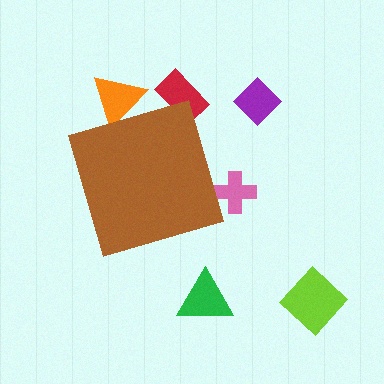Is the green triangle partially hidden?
No, the green triangle is fully visible.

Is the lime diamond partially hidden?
No, the lime diamond is fully visible.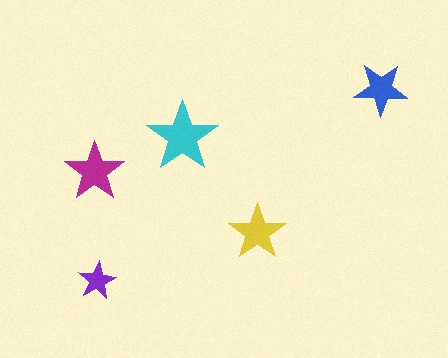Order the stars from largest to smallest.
the cyan one, the magenta one, the yellow one, the blue one, the purple one.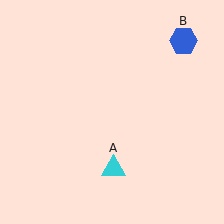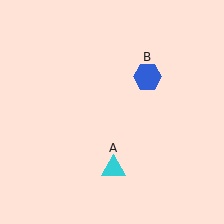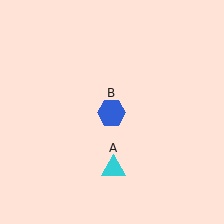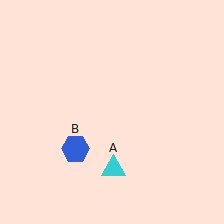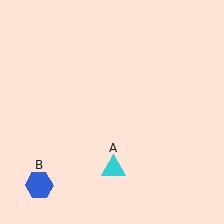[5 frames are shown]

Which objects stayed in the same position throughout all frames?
Cyan triangle (object A) remained stationary.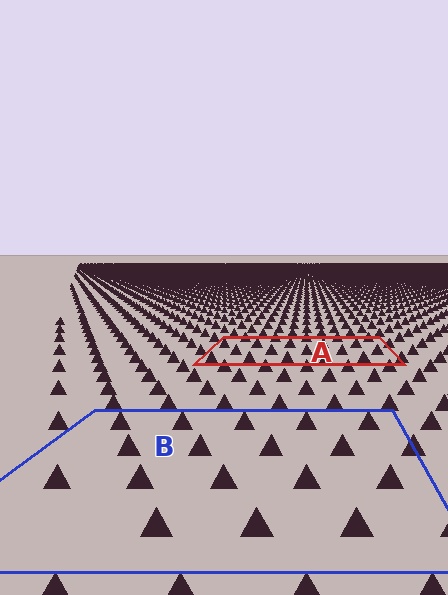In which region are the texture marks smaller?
The texture marks are smaller in region A, because it is farther away.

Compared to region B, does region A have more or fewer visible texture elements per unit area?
Region A has more texture elements per unit area — they are packed more densely because it is farther away.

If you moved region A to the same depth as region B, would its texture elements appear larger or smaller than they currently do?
They would appear larger. At a closer depth, the same texture elements are projected at a bigger on-screen size.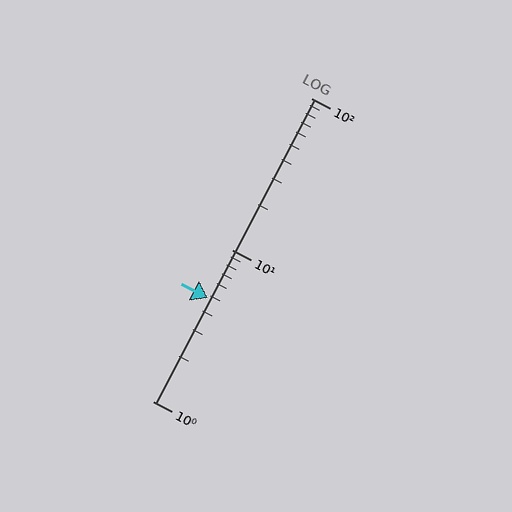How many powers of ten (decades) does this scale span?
The scale spans 2 decades, from 1 to 100.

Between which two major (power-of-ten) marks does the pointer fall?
The pointer is between 1 and 10.